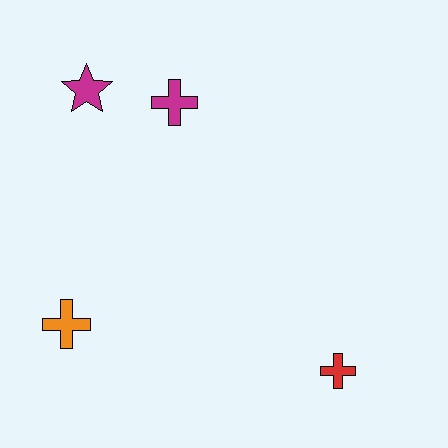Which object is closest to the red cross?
The orange cross is closest to the red cross.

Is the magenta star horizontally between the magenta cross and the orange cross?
Yes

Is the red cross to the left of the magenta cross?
No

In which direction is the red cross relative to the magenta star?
The red cross is below the magenta star.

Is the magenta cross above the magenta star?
No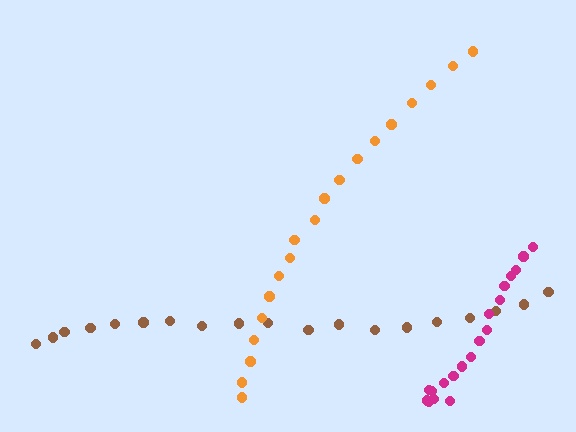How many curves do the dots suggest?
There are 3 distinct paths.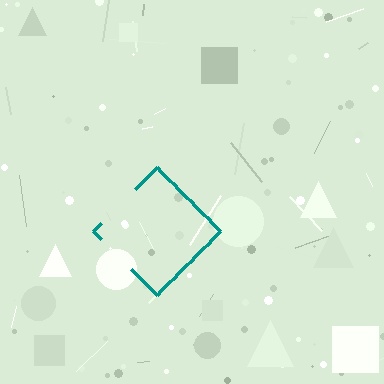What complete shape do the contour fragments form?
The contour fragments form a diamond.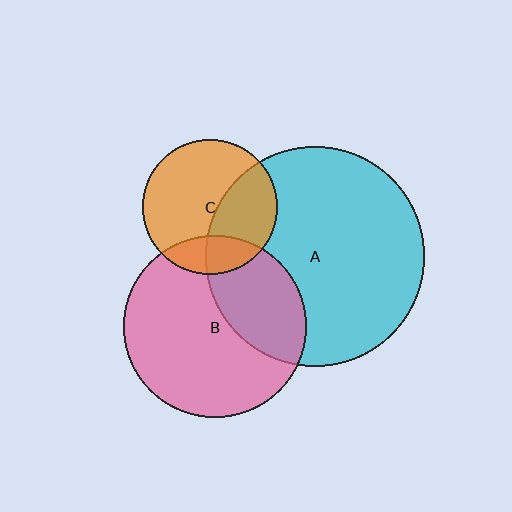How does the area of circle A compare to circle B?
Approximately 1.4 times.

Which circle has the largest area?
Circle A (cyan).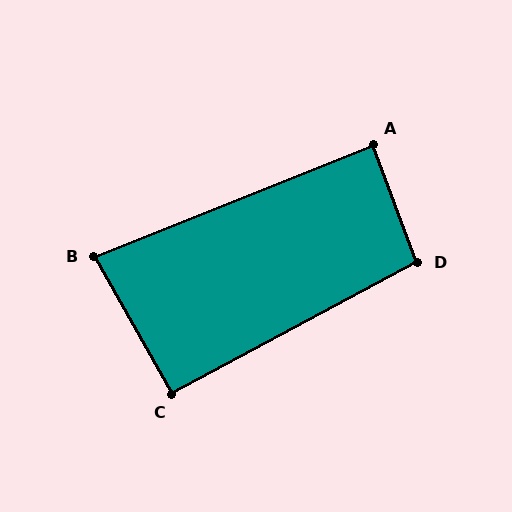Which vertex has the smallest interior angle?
B, at approximately 83 degrees.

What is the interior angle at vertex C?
Approximately 91 degrees (approximately right).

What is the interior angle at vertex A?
Approximately 89 degrees (approximately right).